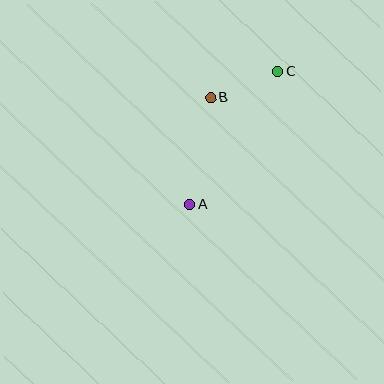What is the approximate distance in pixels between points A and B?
The distance between A and B is approximately 109 pixels.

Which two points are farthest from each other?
Points A and C are farthest from each other.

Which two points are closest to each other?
Points B and C are closest to each other.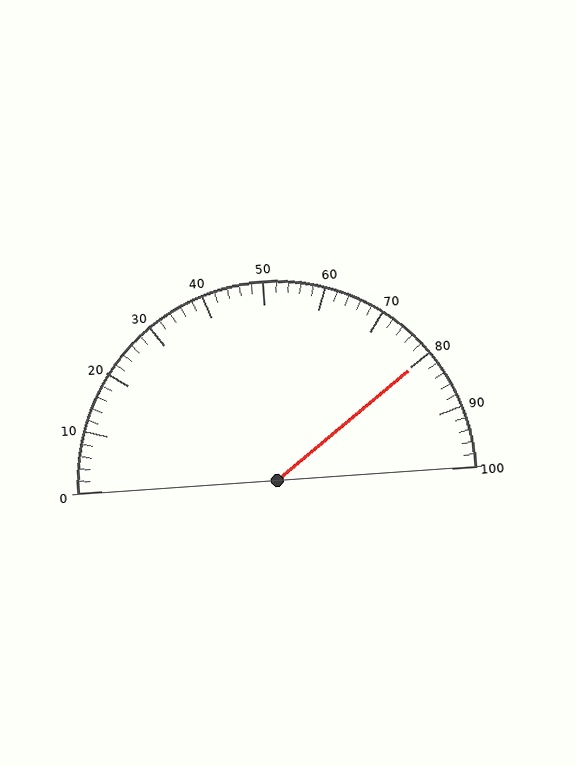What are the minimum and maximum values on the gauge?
The gauge ranges from 0 to 100.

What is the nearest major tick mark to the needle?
The nearest major tick mark is 80.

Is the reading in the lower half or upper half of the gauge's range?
The reading is in the upper half of the range (0 to 100).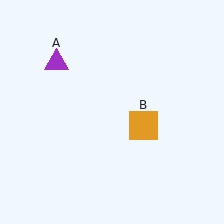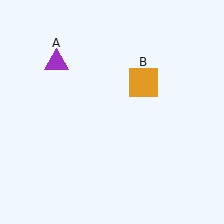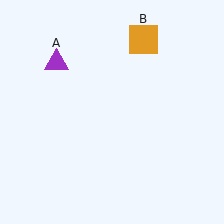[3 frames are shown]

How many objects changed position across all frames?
1 object changed position: orange square (object B).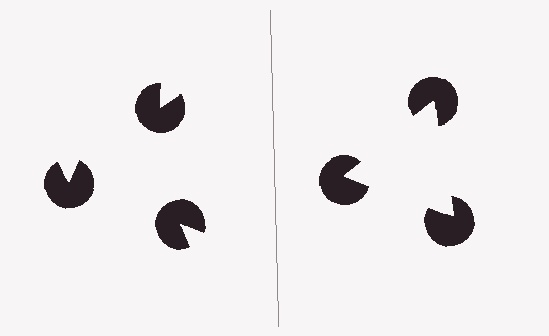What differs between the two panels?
The pac-man discs are positioned identically on both sides; only the wedge orientations differ. On the right they align to a triangle; on the left they are misaligned.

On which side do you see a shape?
An illusory triangle appears on the right side. On the left side the wedge cuts are rotated, so no coherent shape forms.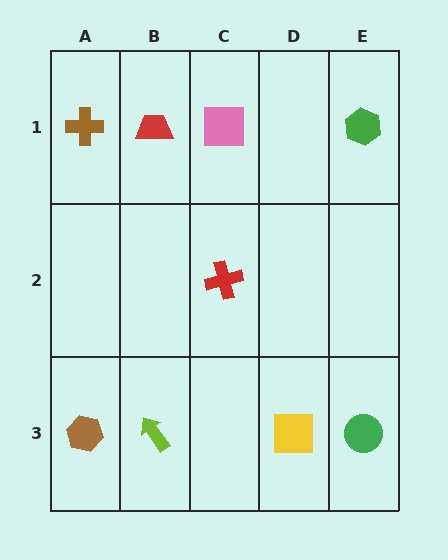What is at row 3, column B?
A lime arrow.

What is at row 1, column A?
A brown cross.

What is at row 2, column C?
A red cross.